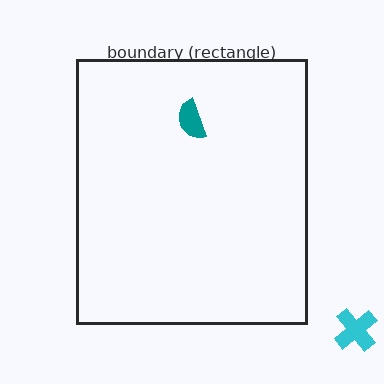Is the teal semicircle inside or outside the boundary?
Inside.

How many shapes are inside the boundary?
1 inside, 1 outside.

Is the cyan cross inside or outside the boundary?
Outside.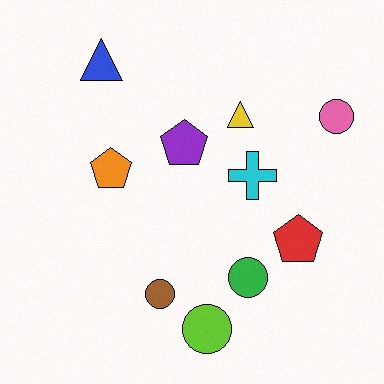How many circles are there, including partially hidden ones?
There are 4 circles.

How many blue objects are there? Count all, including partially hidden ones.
There is 1 blue object.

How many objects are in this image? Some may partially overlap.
There are 10 objects.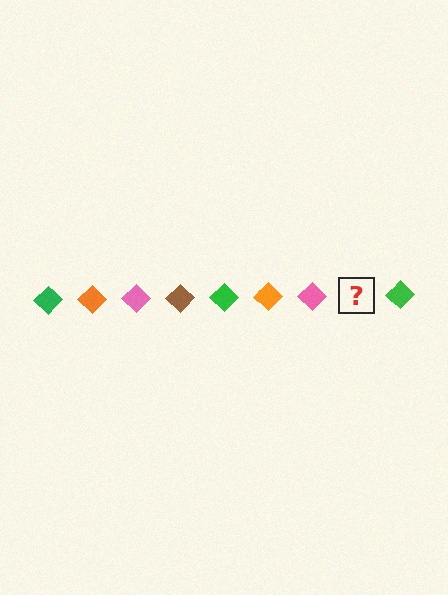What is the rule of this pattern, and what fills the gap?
The rule is that the pattern cycles through green, orange, pink, brown diamonds. The gap should be filled with a brown diamond.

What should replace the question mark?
The question mark should be replaced with a brown diamond.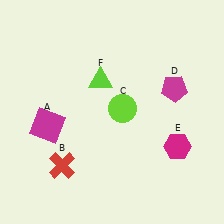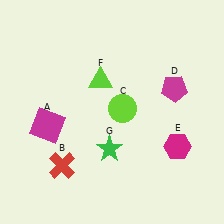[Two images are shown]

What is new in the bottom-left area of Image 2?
A green star (G) was added in the bottom-left area of Image 2.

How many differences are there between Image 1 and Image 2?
There is 1 difference between the two images.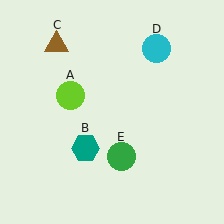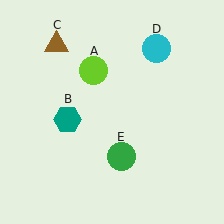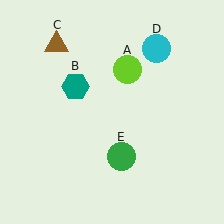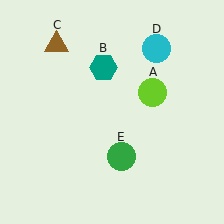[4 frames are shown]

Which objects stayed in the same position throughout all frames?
Brown triangle (object C) and cyan circle (object D) and green circle (object E) remained stationary.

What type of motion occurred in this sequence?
The lime circle (object A), teal hexagon (object B) rotated clockwise around the center of the scene.